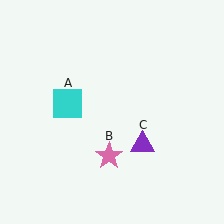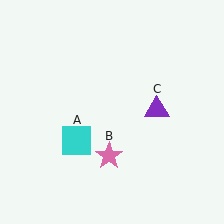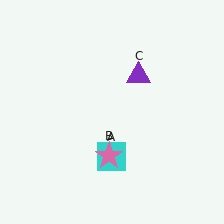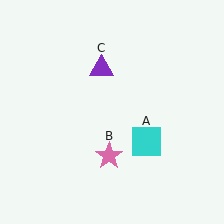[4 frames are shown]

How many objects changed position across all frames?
2 objects changed position: cyan square (object A), purple triangle (object C).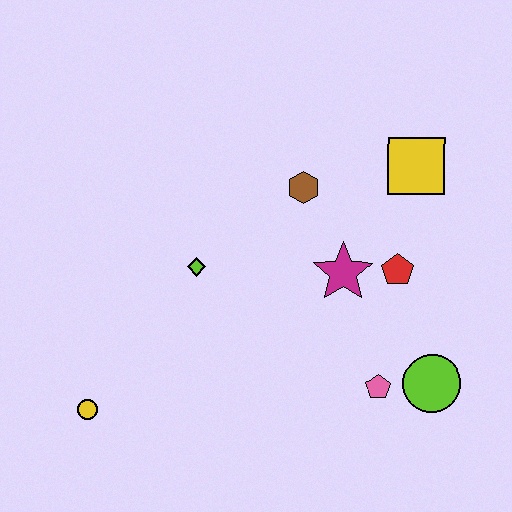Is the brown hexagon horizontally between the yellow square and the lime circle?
No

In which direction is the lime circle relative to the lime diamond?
The lime circle is to the right of the lime diamond.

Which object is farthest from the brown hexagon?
The yellow circle is farthest from the brown hexagon.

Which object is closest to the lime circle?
The pink pentagon is closest to the lime circle.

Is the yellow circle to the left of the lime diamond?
Yes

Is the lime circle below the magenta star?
Yes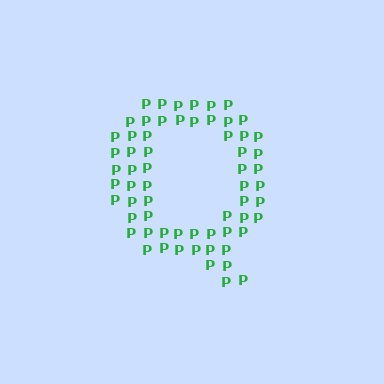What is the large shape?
The large shape is the letter Q.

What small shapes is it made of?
It is made of small letter P's.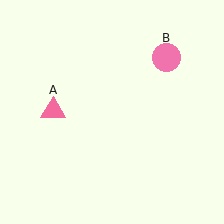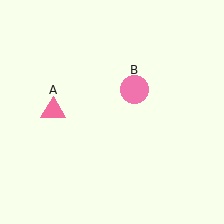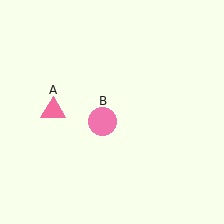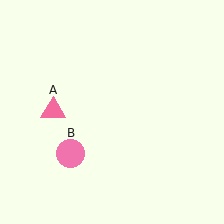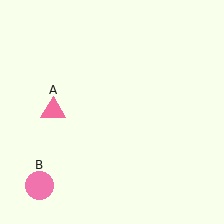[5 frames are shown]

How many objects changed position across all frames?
1 object changed position: pink circle (object B).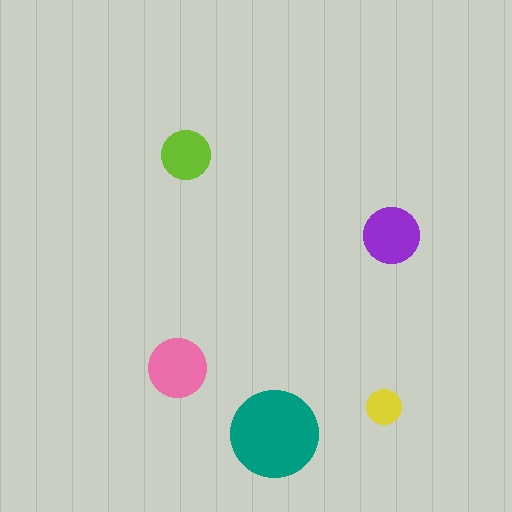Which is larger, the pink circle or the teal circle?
The teal one.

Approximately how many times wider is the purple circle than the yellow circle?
About 1.5 times wider.